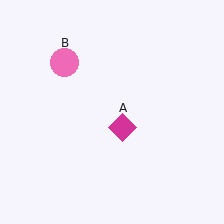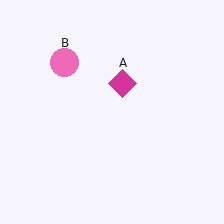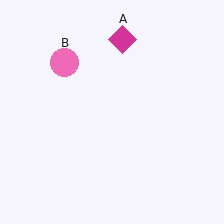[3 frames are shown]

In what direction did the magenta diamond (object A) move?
The magenta diamond (object A) moved up.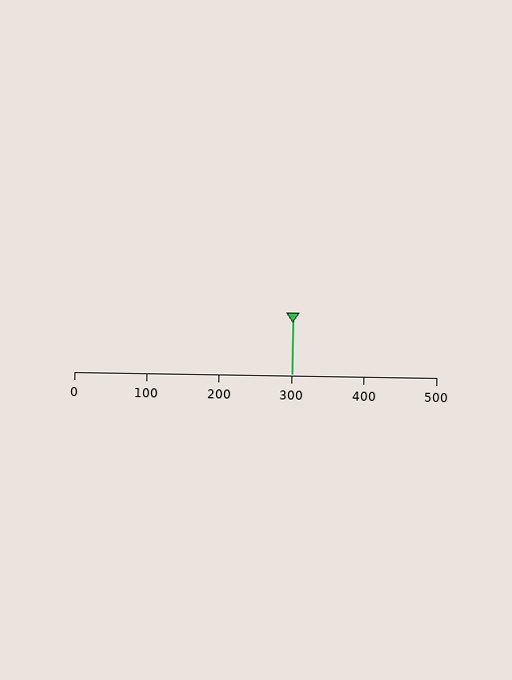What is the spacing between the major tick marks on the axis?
The major ticks are spaced 100 apart.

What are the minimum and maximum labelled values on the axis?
The axis runs from 0 to 500.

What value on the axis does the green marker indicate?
The marker indicates approximately 300.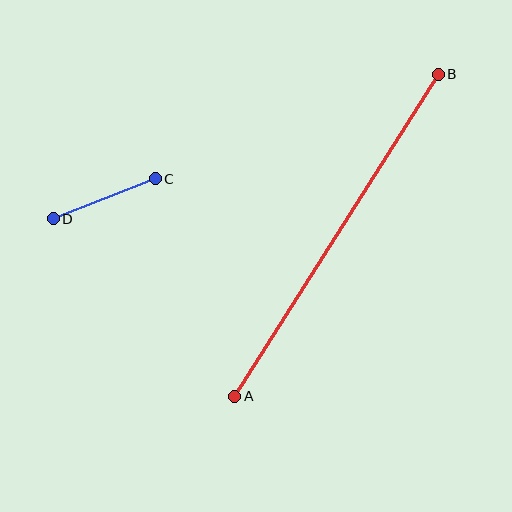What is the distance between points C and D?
The distance is approximately 109 pixels.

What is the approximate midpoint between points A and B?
The midpoint is at approximately (337, 235) pixels.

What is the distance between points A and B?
The distance is approximately 381 pixels.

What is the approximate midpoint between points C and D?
The midpoint is at approximately (104, 199) pixels.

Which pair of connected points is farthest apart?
Points A and B are farthest apart.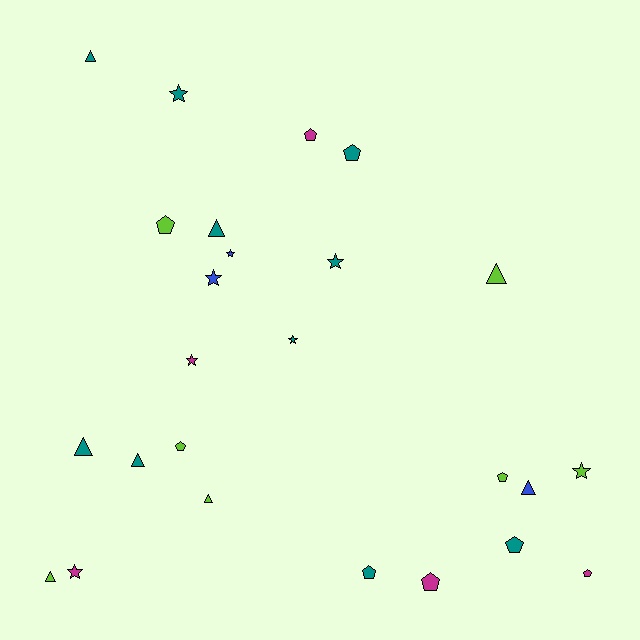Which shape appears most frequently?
Pentagon, with 9 objects.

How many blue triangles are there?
There is 1 blue triangle.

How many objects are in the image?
There are 25 objects.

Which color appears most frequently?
Teal, with 10 objects.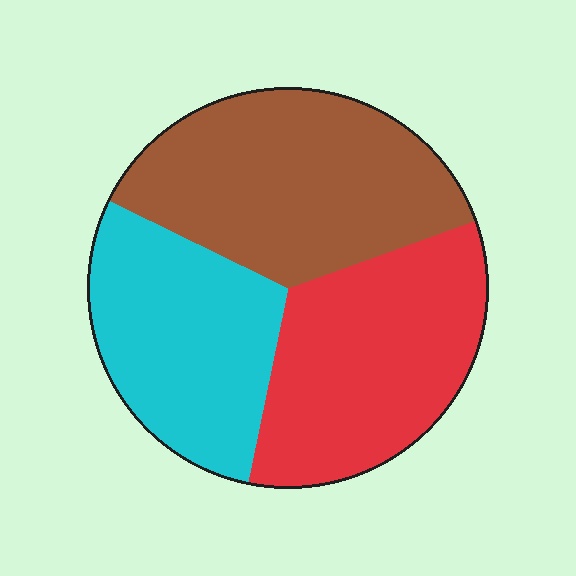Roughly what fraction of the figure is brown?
Brown covers around 35% of the figure.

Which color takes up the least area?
Cyan, at roughly 30%.